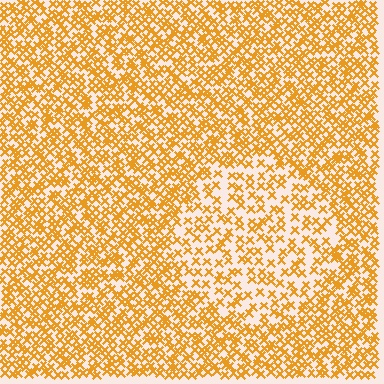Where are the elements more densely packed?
The elements are more densely packed outside the circle boundary.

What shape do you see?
I see a circle.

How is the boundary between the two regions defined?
The boundary is defined by a change in element density (approximately 1.8x ratio). All elements are the same color, size, and shape.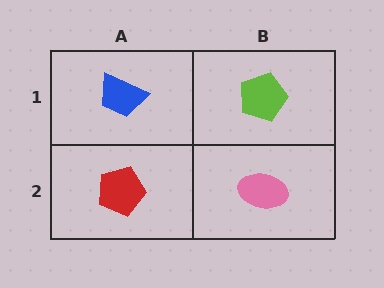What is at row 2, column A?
A red pentagon.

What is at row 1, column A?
A blue trapezoid.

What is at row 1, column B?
A lime pentagon.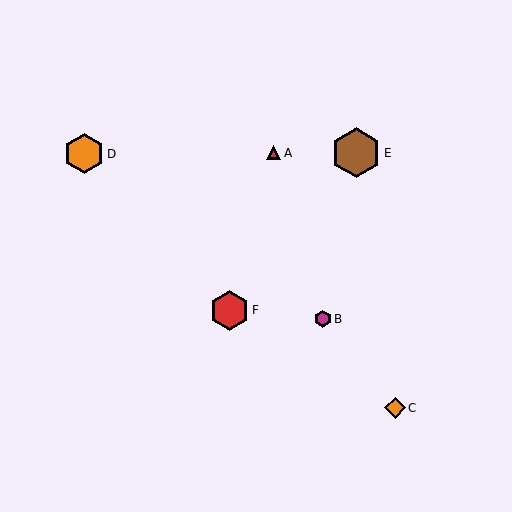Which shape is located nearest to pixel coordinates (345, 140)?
The brown hexagon (labeled E) at (356, 153) is nearest to that location.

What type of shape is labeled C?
Shape C is an orange diamond.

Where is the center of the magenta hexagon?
The center of the magenta hexagon is at (323, 319).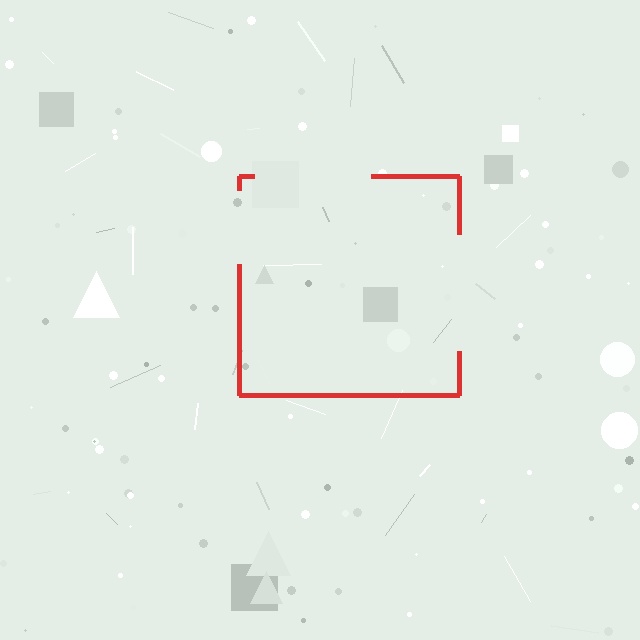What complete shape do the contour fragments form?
The contour fragments form a square.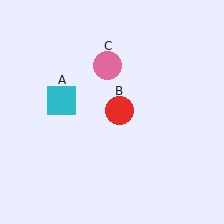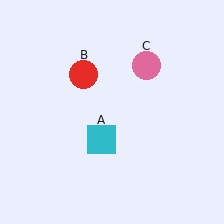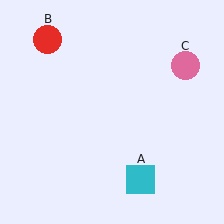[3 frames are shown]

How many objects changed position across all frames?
3 objects changed position: cyan square (object A), red circle (object B), pink circle (object C).